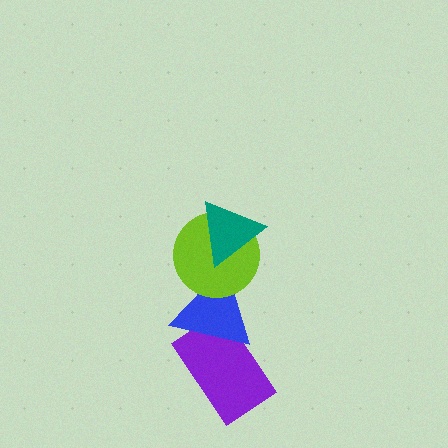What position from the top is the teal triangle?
The teal triangle is 1st from the top.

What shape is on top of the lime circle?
The teal triangle is on top of the lime circle.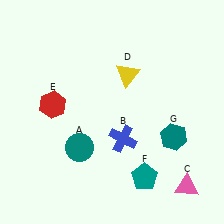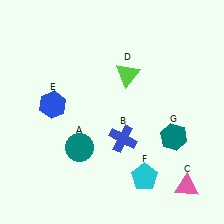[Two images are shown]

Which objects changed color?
D changed from yellow to lime. E changed from red to blue. F changed from teal to cyan.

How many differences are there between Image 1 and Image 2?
There are 3 differences between the two images.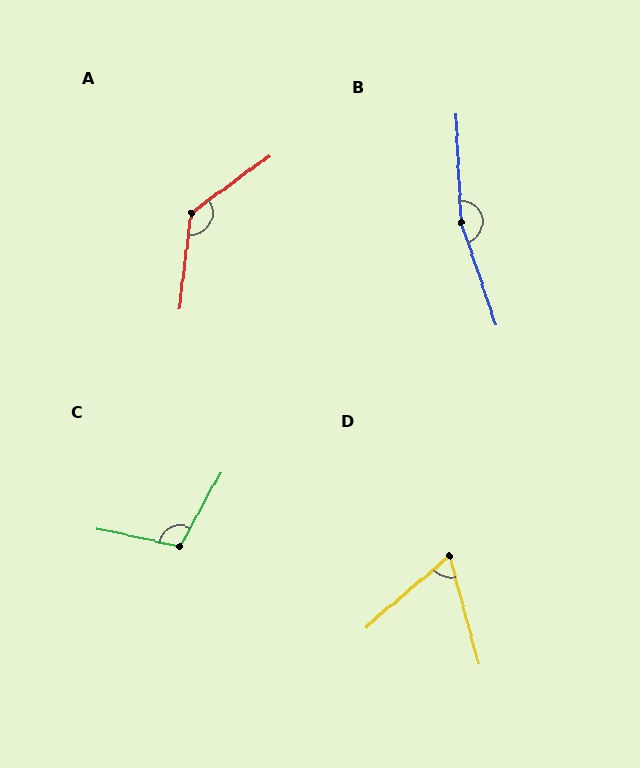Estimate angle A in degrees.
Approximately 133 degrees.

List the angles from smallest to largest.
D (64°), C (107°), A (133°), B (164°).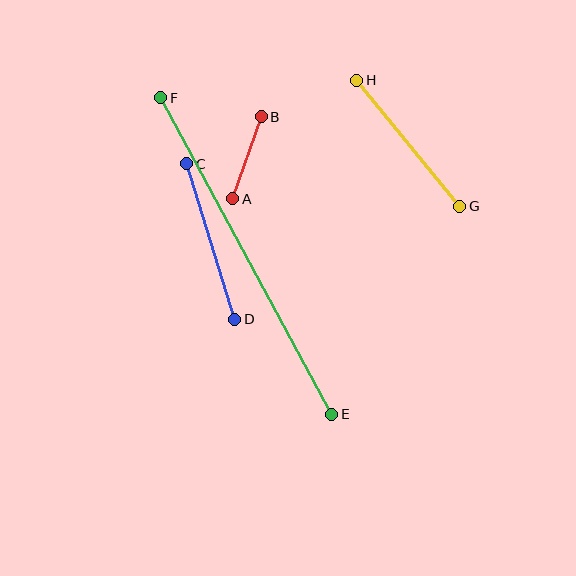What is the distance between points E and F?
The distance is approximately 360 pixels.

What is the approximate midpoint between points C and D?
The midpoint is at approximately (211, 242) pixels.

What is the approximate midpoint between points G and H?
The midpoint is at approximately (408, 143) pixels.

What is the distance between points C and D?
The distance is approximately 163 pixels.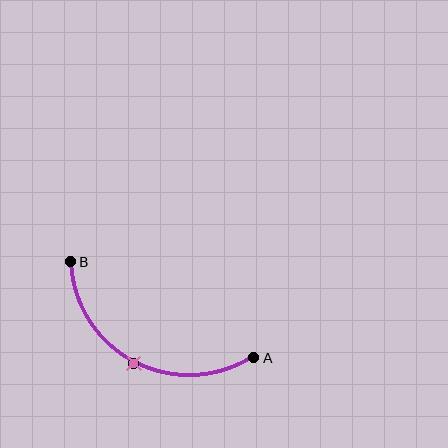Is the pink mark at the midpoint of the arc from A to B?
Yes. The pink mark lies on the arc at equal arc-length from both A and B — it is the arc midpoint.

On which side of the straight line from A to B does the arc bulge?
The arc bulges below the straight line connecting A and B.